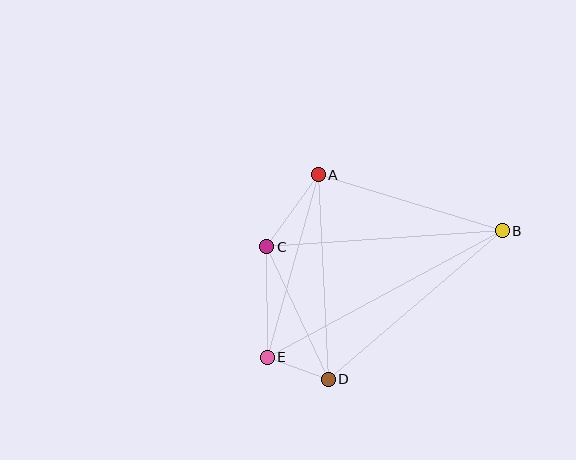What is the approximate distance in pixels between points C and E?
The distance between C and E is approximately 110 pixels.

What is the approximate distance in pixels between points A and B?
The distance between A and B is approximately 192 pixels.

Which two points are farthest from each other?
Points B and E are farthest from each other.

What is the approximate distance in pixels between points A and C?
The distance between A and C is approximately 89 pixels.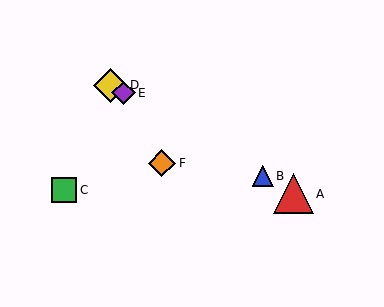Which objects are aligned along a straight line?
Objects A, B, D, E are aligned along a straight line.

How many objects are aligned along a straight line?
4 objects (A, B, D, E) are aligned along a straight line.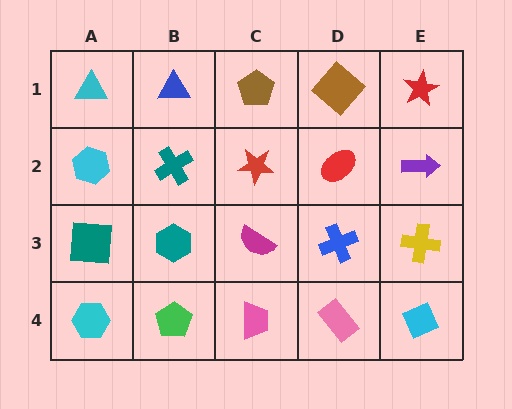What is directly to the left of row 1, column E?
A brown diamond.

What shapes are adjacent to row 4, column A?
A teal square (row 3, column A), a green pentagon (row 4, column B).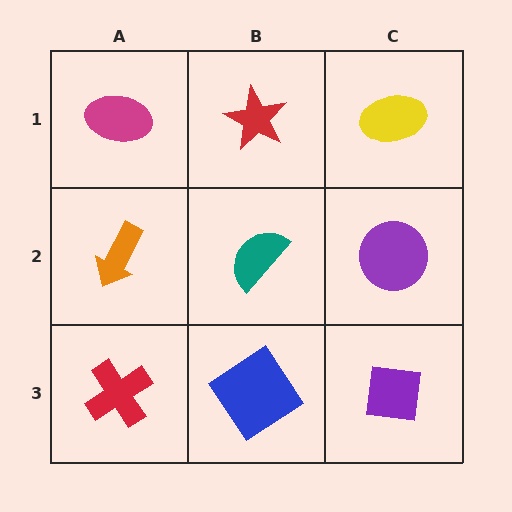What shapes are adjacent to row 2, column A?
A magenta ellipse (row 1, column A), a red cross (row 3, column A), a teal semicircle (row 2, column B).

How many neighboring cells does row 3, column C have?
2.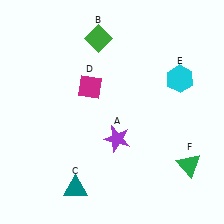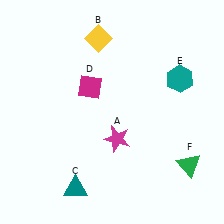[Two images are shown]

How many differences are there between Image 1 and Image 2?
There are 3 differences between the two images.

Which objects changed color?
A changed from purple to magenta. B changed from green to yellow. E changed from cyan to teal.